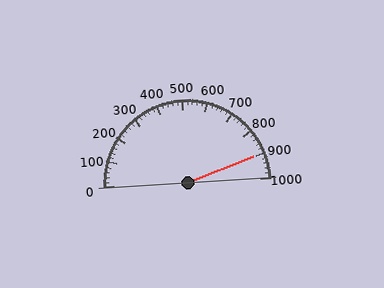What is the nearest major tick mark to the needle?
The nearest major tick mark is 900.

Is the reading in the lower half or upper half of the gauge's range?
The reading is in the upper half of the range (0 to 1000).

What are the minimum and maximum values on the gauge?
The gauge ranges from 0 to 1000.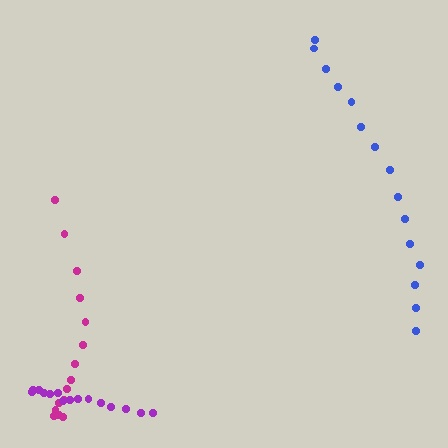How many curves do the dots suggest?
There are 3 distinct paths.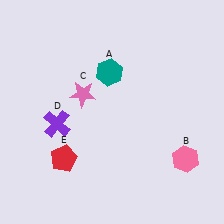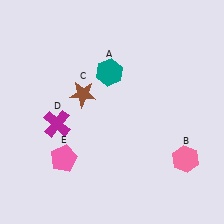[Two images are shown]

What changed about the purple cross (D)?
In Image 1, D is purple. In Image 2, it changed to magenta.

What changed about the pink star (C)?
In Image 1, C is pink. In Image 2, it changed to brown.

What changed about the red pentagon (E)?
In Image 1, E is red. In Image 2, it changed to pink.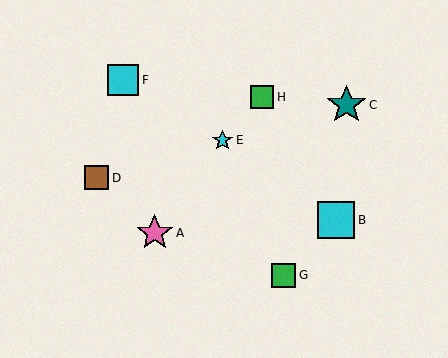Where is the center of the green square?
The center of the green square is at (284, 275).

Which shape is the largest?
The teal star (labeled C) is the largest.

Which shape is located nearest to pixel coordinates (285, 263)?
The green square (labeled G) at (284, 275) is nearest to that location.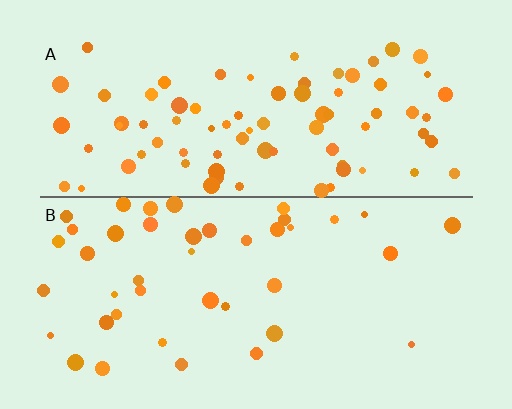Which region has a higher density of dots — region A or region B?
A (the top).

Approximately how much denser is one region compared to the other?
Approximately 2.0× — region A over region B.